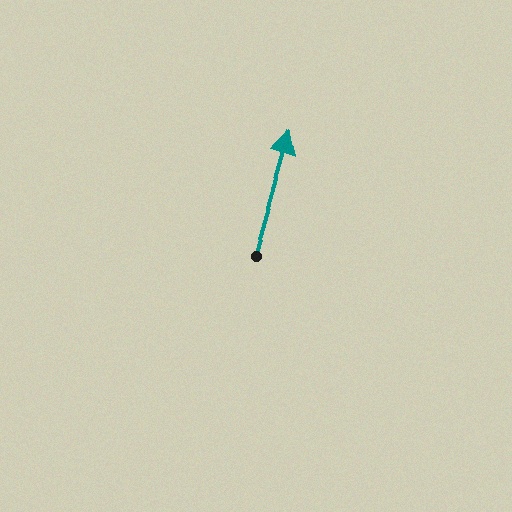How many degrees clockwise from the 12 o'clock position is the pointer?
Approximately 16 degrees.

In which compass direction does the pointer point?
North.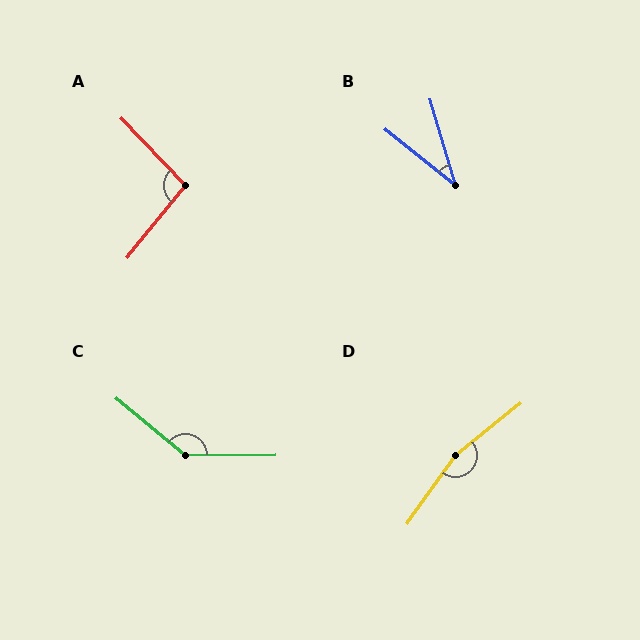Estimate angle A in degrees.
Approximately 97 degrees.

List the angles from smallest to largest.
B (35°), A (97°), C (140°), D (164°).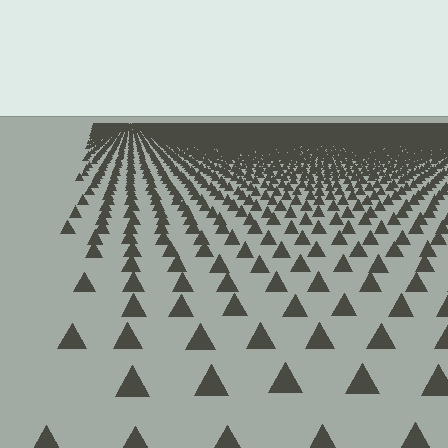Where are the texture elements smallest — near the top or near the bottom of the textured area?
Near the top.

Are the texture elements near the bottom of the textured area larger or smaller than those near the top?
Larger. Near the bottom, elements are closer to the viewer and appear at a bigger on-screen size.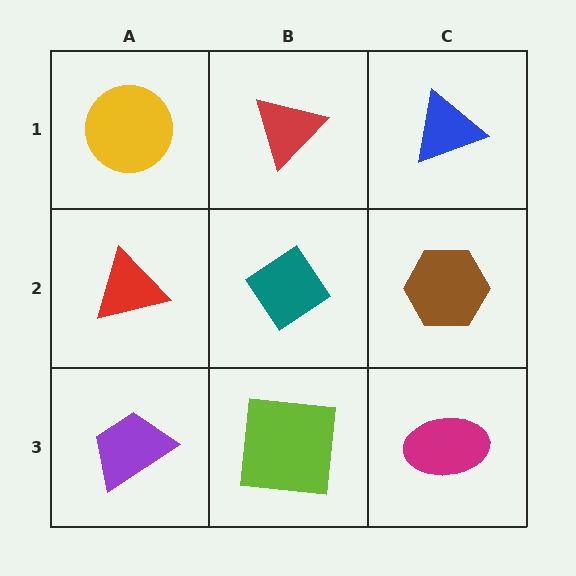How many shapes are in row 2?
3 shapes.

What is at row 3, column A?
A purple trapezoid.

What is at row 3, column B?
A lime square.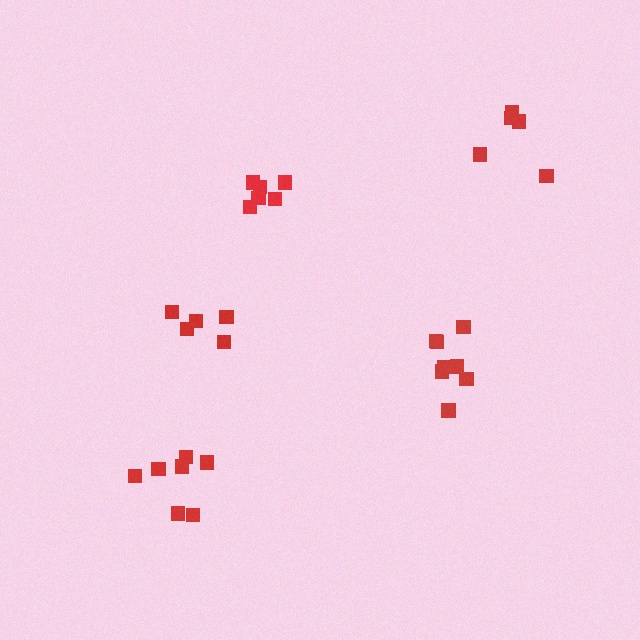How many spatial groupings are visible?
There are 5 spatial groupings.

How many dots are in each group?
Group 1: 5 dots, Group 2: 8 dots, Group 3: 6 dots, Group 4: 7 dots, Group 5: 6 dots (32 total).